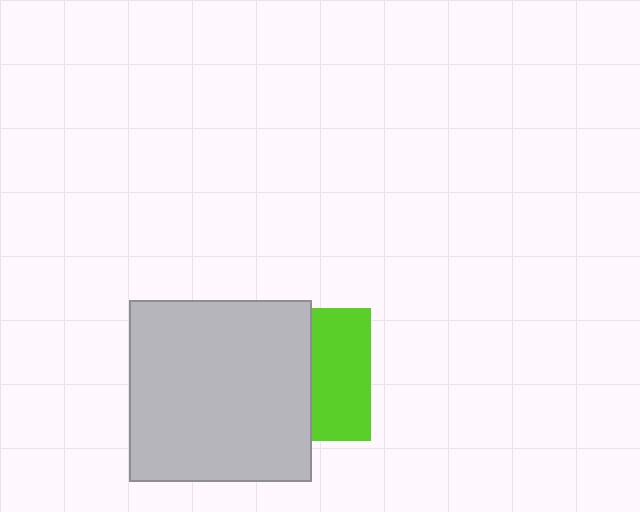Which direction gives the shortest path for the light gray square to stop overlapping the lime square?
Moving left gives the shortest separation.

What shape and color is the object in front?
The object in front is a light gray square.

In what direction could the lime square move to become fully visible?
The lime square could move right. That would shift it out from behind the light gray square entirely.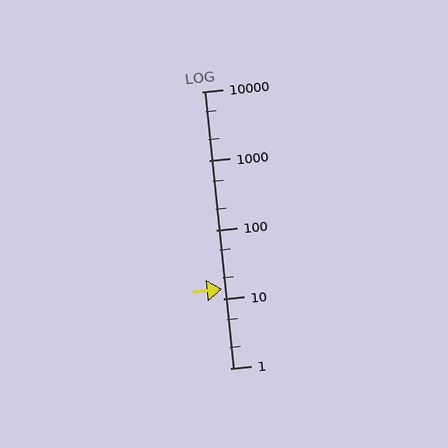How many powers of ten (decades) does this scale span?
The scale spans 4 decades, from 1 to 10000.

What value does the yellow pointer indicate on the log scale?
The pointer indicates approximately 14.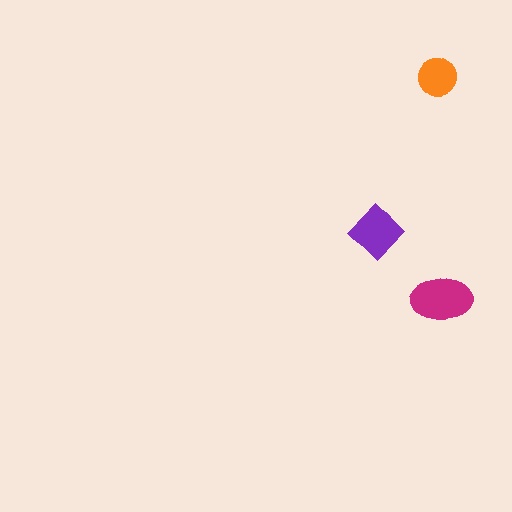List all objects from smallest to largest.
The orange circle, the purple diamond, the magenta ellipse.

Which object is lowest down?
The magenta ellipse is bottommost.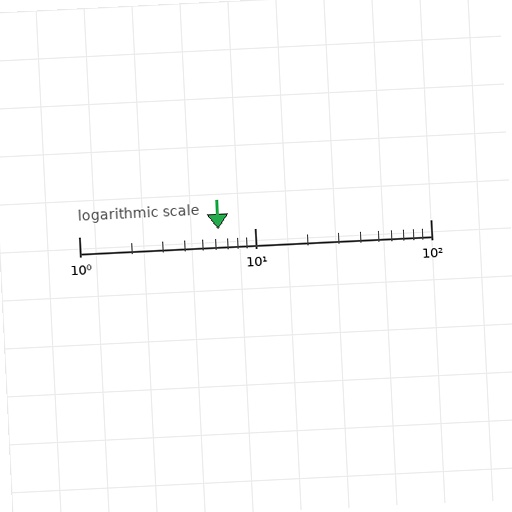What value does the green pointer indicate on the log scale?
The pointer indicates approximately 6.2.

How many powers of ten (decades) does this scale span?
The scale spans 2 decades, from 1 to 100.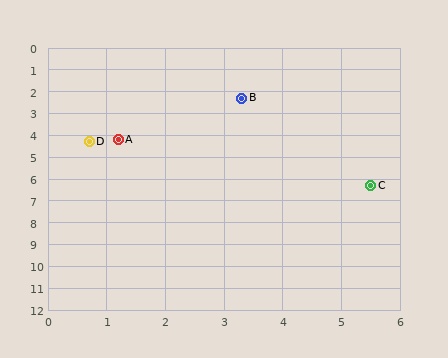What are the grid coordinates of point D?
Point D is at approximately (0.7, 4.3).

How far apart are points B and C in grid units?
Points B and C are about 4.6 grid units apart.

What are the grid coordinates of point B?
Point B is at approximately (3.3, 2.3).